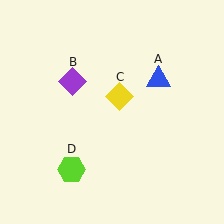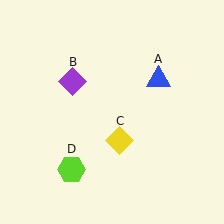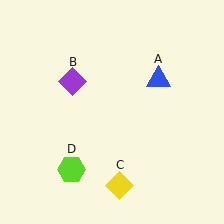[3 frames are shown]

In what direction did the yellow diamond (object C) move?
The yellow diamond (object C) moved down.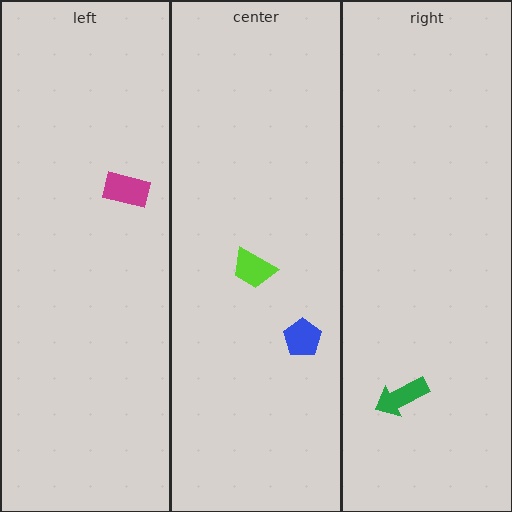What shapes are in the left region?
The magenta rectangle.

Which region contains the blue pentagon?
The center region.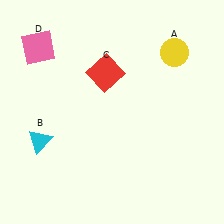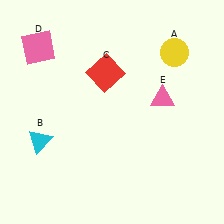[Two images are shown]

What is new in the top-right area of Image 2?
A pink triangle (E) was added in the top-right area of Image 2.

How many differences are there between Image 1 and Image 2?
There is 1 difference between the two images.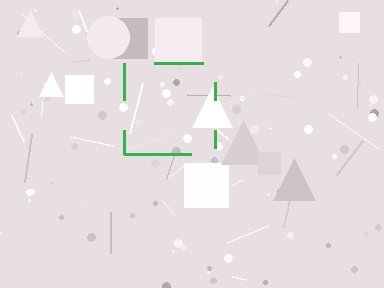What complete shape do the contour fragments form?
The contour fragments form a square.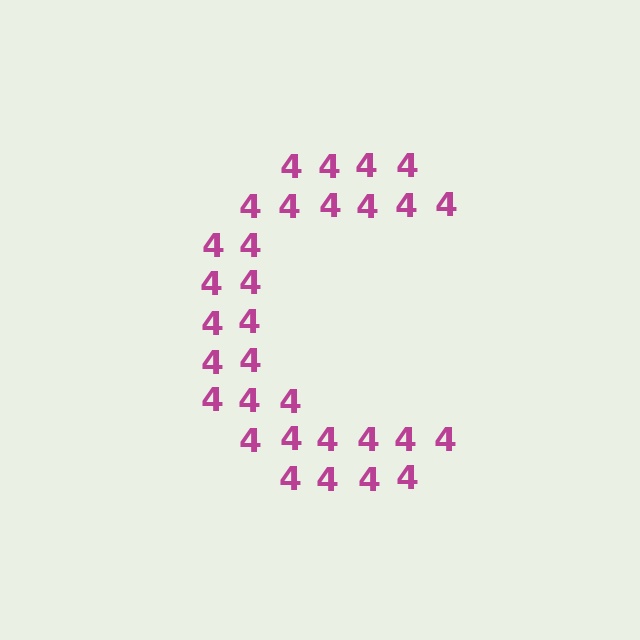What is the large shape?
The large shape is the letter C.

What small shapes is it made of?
It is made of small digit 4's.